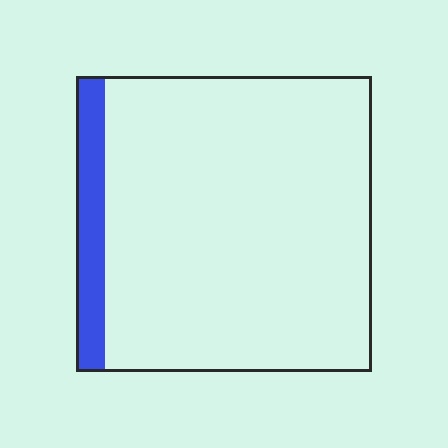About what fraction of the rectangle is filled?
About one tenth (1/10).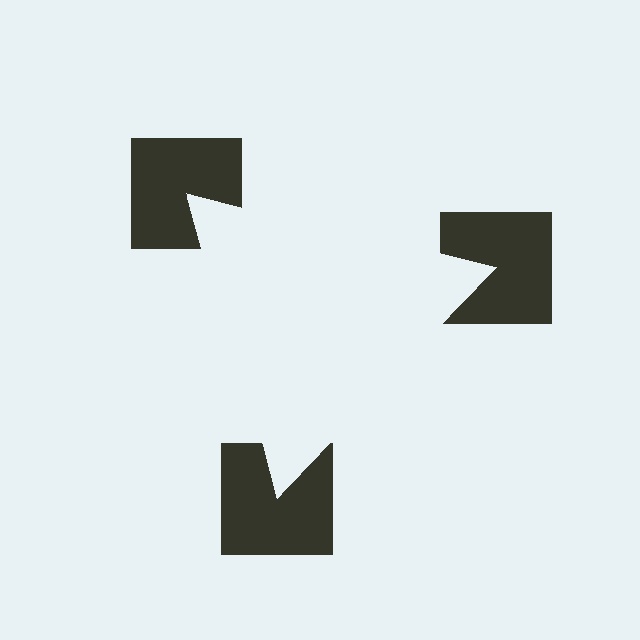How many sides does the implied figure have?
3 sides.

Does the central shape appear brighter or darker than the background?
It typically appears slightly brighter than the background, even though no actual brightness change is drawn.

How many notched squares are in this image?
There are 3 — one at each vertex of the illusory triangle.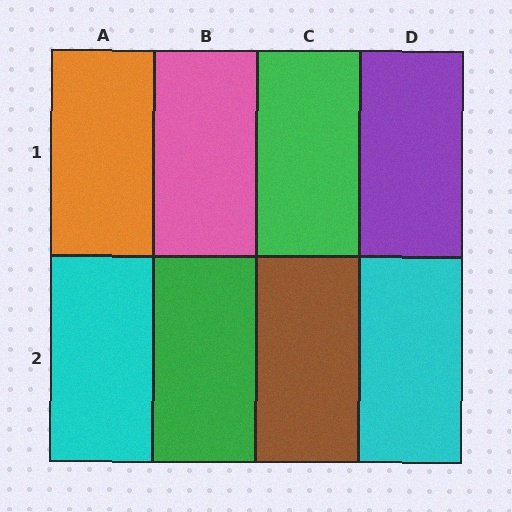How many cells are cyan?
2 cells are cyan.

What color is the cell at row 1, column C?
Green.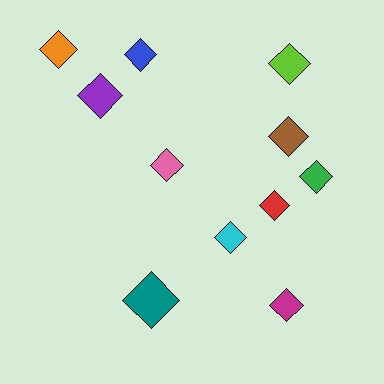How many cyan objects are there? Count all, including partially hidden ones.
There is 1 cyan object.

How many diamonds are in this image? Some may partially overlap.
There are 11 diamonds.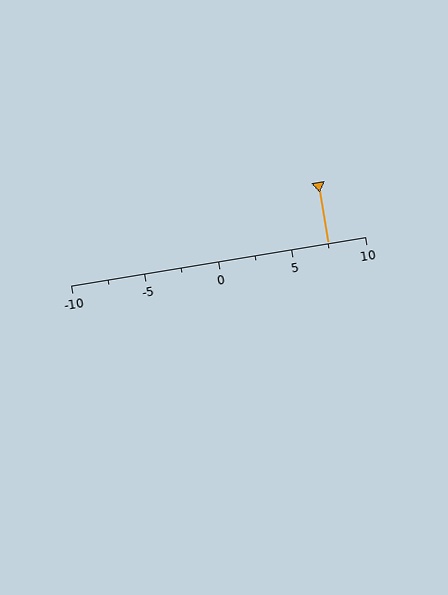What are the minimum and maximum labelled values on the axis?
The axis runs from -10 to 10.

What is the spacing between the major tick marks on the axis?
The major ticks are spaced 5 apart.